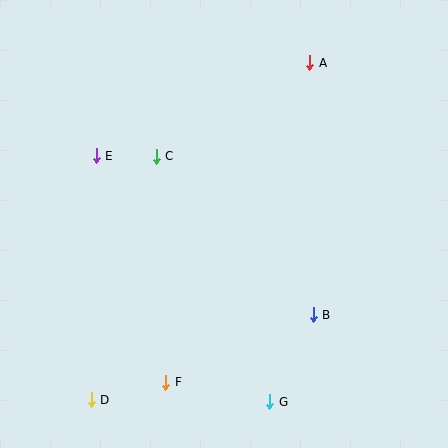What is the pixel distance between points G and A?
The distance between G and A is 341 pixels.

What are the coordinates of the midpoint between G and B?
The midpoint between G and B is at (292, 358).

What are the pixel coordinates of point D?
Point D is at (91, 400).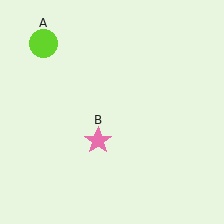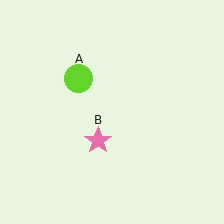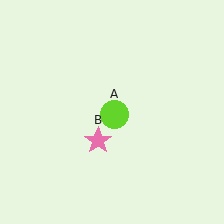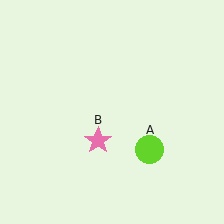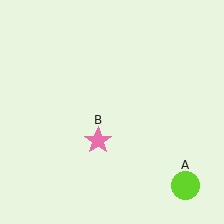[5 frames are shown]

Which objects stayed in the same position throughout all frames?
Pink star (object B) remained stationary.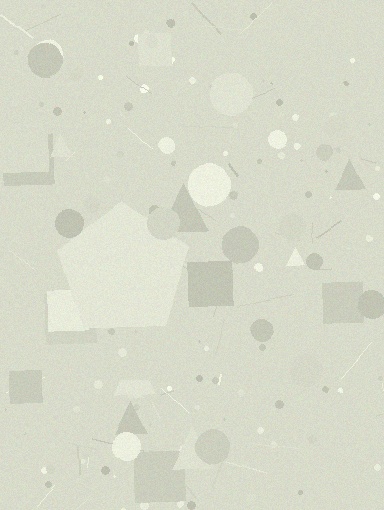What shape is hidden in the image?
A pentagon is hidden in the image.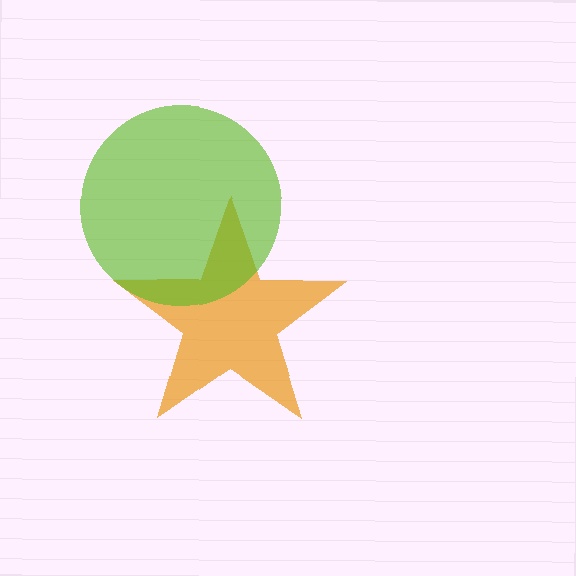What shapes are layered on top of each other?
The layered shapes are: an orange star, a lime circle.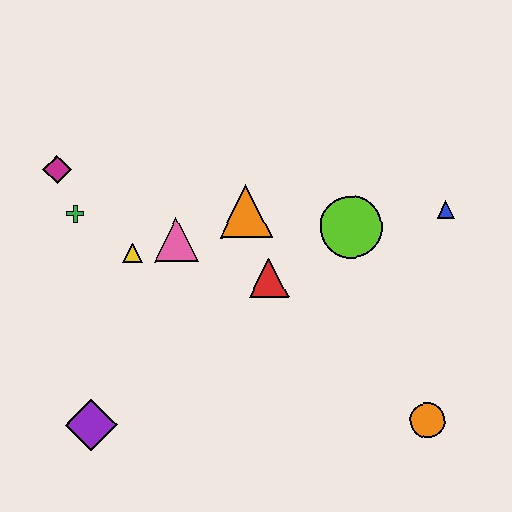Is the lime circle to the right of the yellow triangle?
Yes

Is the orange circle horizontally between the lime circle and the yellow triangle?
No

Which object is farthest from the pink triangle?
The orange circle is farthest from the pink triangle.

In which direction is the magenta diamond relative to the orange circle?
The magenta diamond is to the left of the orange circle.